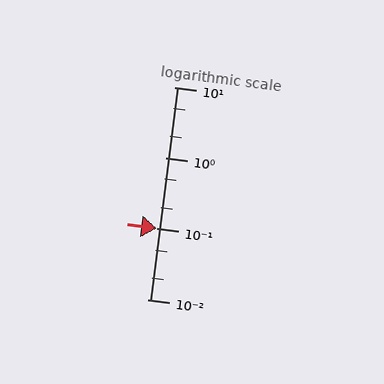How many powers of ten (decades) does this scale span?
The scale spans 3 decades, from 0.01 to 10.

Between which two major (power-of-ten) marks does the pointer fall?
The pointer is between 0.01 and 0.1.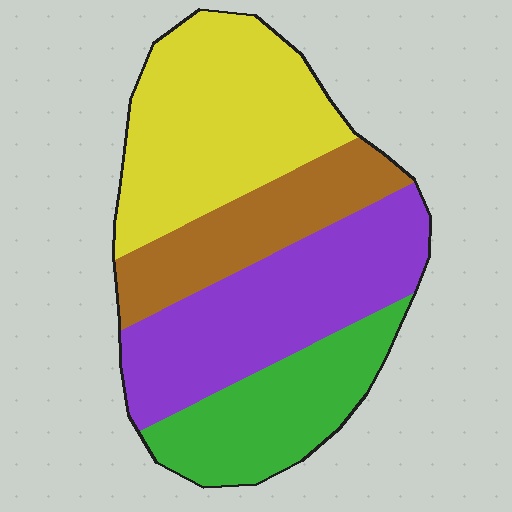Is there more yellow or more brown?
Yellow.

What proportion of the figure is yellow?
Yellow covers 32% of the figure.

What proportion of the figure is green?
Green covers 20% of the figure.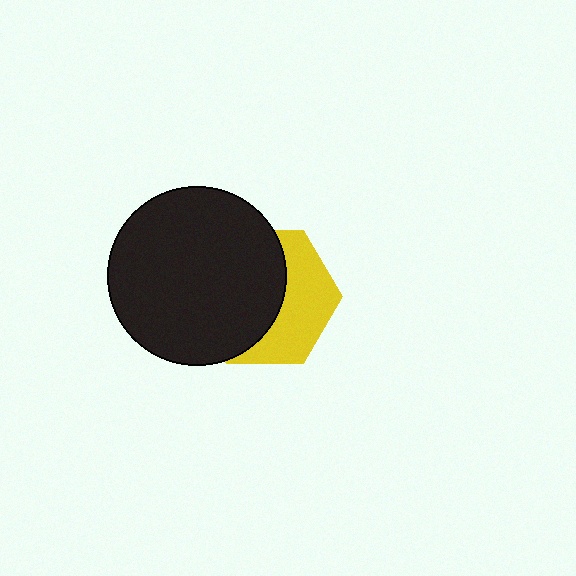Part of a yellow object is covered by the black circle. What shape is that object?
It is a hexagon.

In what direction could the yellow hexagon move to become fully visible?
The yellow hexagon could move right. That would shift it out from behind the black circle entirely.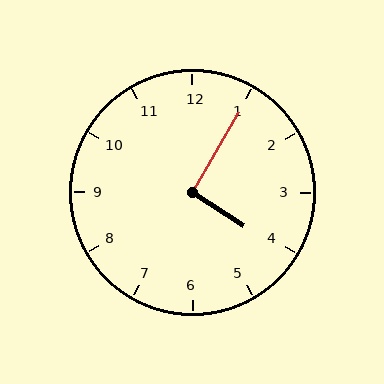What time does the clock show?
4:05.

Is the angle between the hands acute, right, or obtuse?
It is right.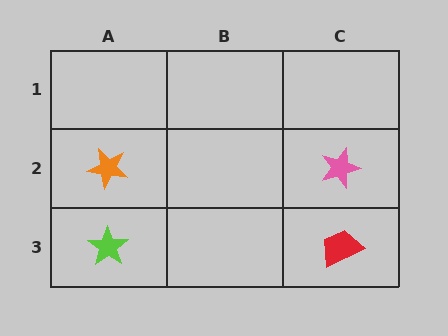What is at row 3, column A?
A lime star.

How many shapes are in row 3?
2 shapes.